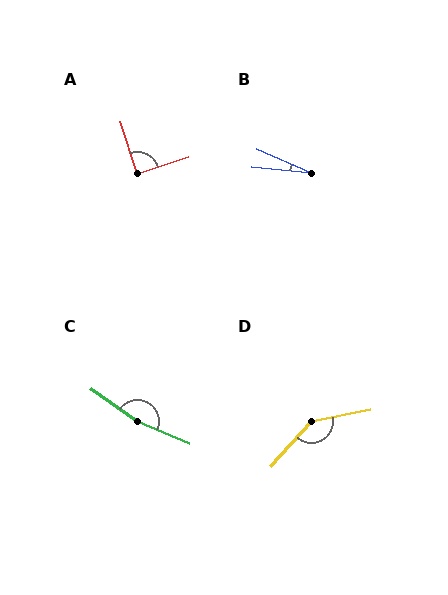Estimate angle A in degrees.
Approximately 90 degrees.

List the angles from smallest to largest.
B (18°), A (90°), D (142°), C (168°).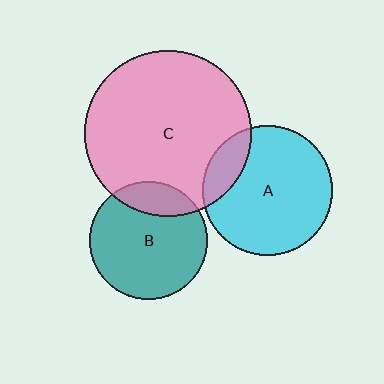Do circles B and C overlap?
Yes.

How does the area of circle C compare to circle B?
Approximately 2.0 times.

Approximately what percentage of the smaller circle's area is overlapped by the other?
Approximately 20%.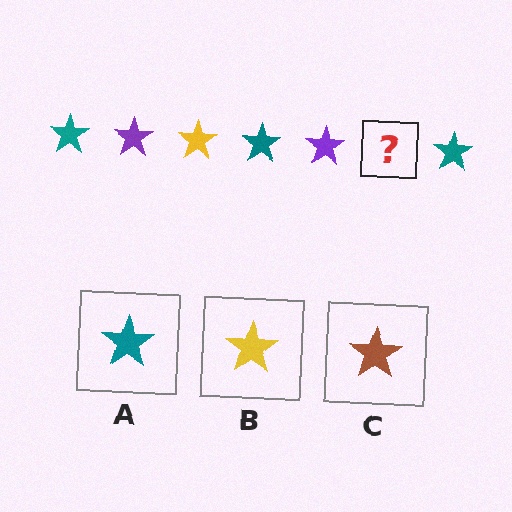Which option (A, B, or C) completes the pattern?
B.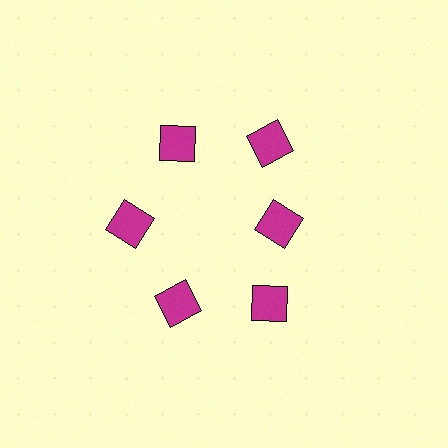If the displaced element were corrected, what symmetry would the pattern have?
It would have 6-fold rotational symmetry — the pattern would map onto itself every 60 degrees.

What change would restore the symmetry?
The symmetry would be restored by moving it outward, back onto the ring so that all 6 diamonds sit at equal angles and equal distance from the center.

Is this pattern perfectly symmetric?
No. The 6 magenta diamonds are arranged in a ring, but one element near the 3 o'clock position is pulled inward toward the center, breaking the 6-fold rotational symmetry.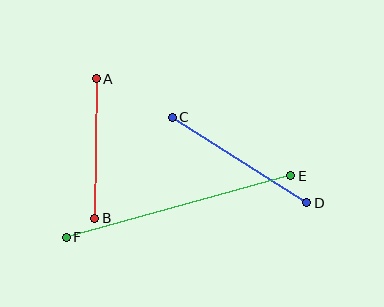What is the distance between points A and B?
The distance is approximately 139 pixels.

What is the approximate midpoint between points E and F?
The midpoint is at approximately (179, 206) pixels.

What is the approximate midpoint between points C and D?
The midpoint is at approximately (239, 160) pixels.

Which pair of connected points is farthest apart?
Points E and F are farthest apart.